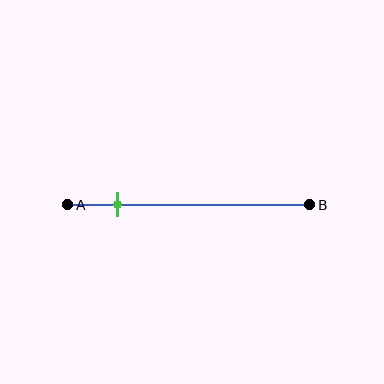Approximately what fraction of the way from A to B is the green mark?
The green mark is approximately 20% of the way from A to B.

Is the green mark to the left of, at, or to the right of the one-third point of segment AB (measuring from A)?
The green mark is to the left of the one-third point of segment AB.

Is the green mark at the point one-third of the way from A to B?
No, the mark is at about 20% from A, not at the 33% one-third point.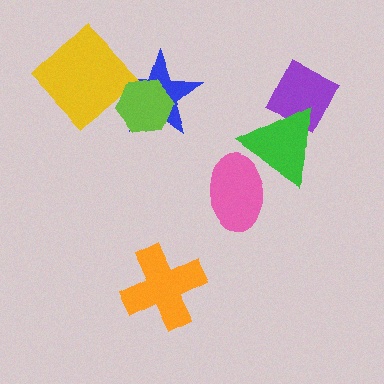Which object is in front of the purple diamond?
The green triangle is in front of the purple diamond.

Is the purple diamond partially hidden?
Yes, it is partially covered by another shape.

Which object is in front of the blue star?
The lime hexagon is in front of the blue star.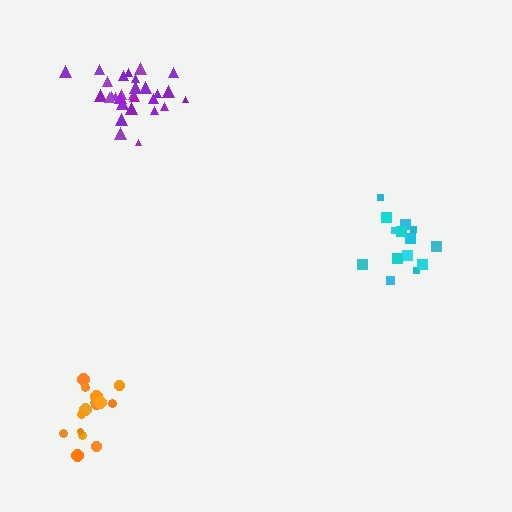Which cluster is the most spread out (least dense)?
Cyan.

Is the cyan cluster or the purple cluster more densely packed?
Purple.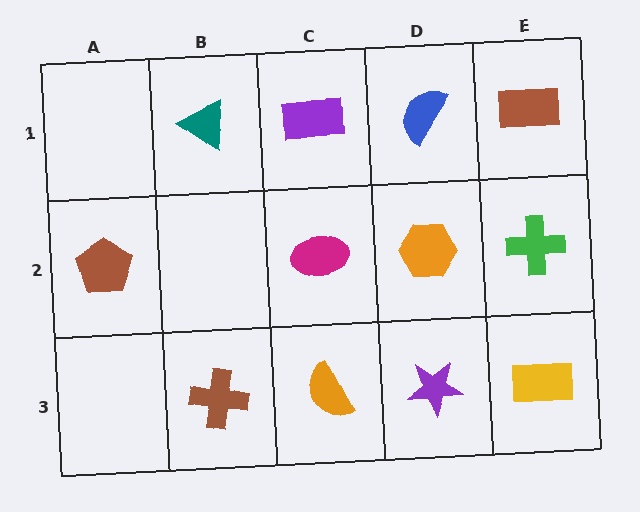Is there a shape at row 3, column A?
No, that cell is empty.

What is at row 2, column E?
A green cross.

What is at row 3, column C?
An orange semicircle.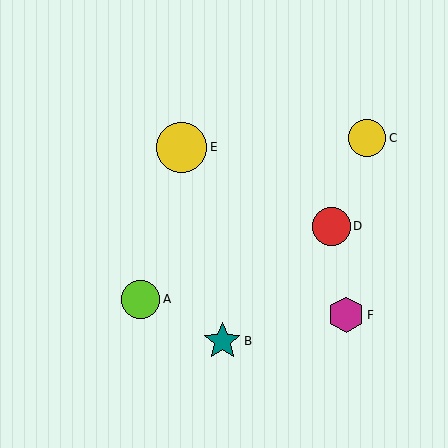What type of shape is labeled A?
Shape A is a lime circle.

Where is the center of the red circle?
The center of the red circle is at (331, 226).